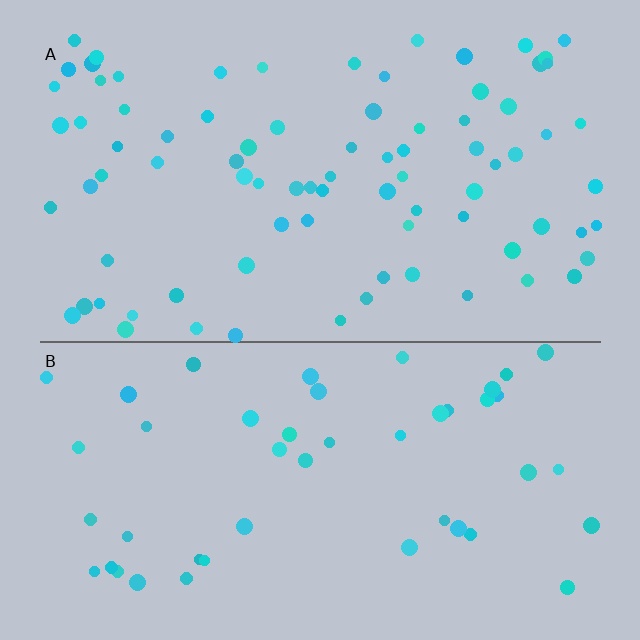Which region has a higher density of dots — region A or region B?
A (the top).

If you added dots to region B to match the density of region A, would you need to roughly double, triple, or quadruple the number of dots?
Approximately double.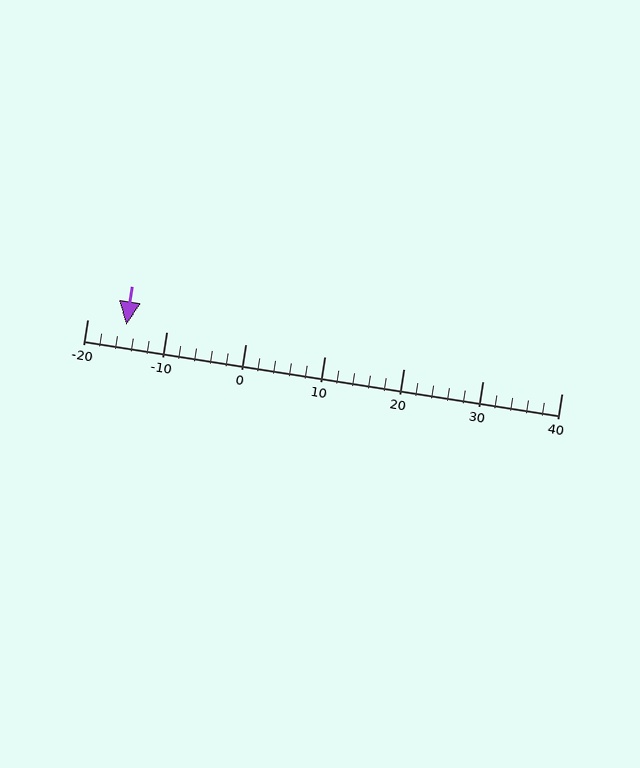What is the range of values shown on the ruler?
The ruler shows values from -20 to 40.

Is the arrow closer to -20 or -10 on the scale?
The arrow is closer to -20.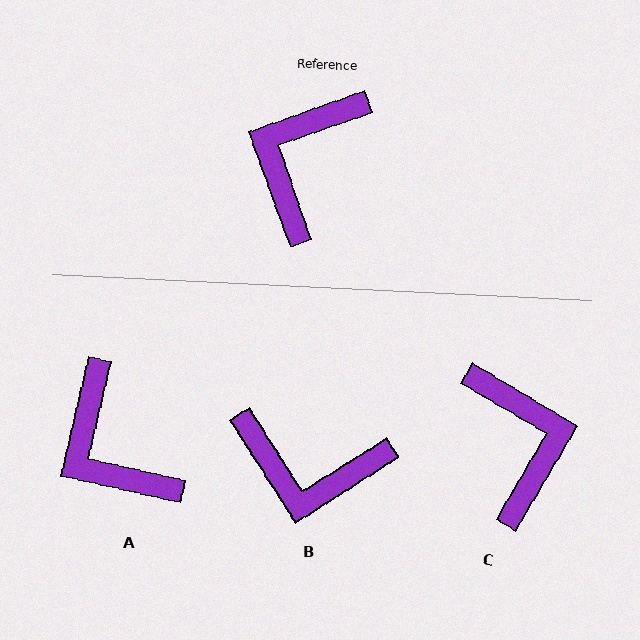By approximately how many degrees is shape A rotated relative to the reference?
Approximately 58 degrees counter-clockwise.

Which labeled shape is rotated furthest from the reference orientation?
C, about 140 degrees away.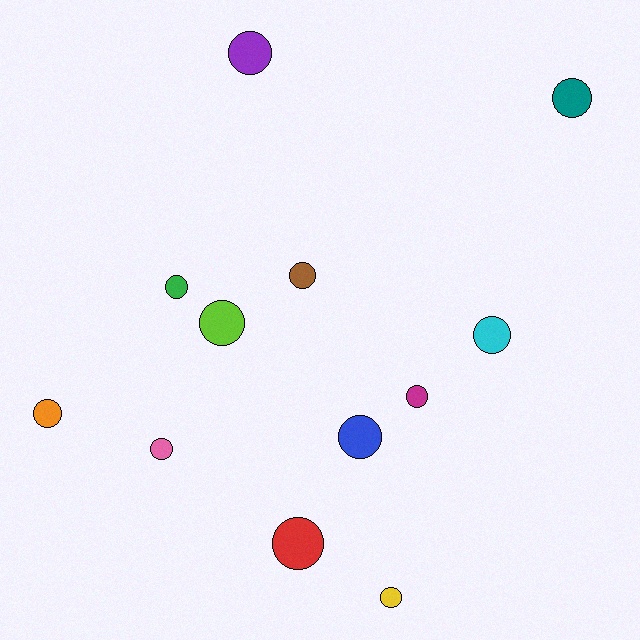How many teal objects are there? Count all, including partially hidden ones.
There is 1 teal object.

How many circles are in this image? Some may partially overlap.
There are 12 circles.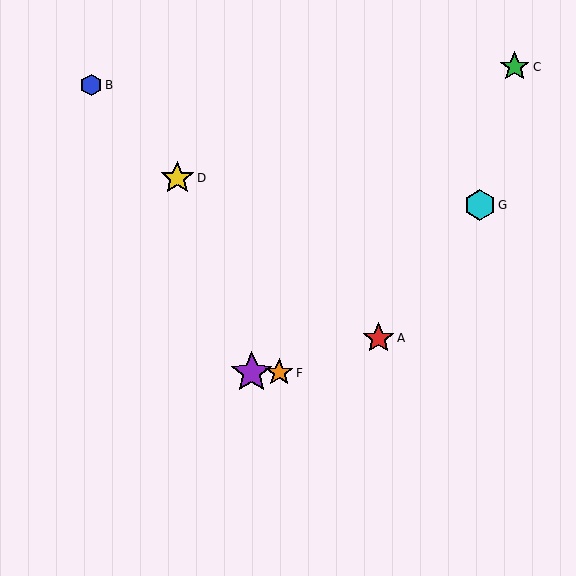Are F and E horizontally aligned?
Yes, both are at y≈373.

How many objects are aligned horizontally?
2 objects (E, F) are aligned horizontally.